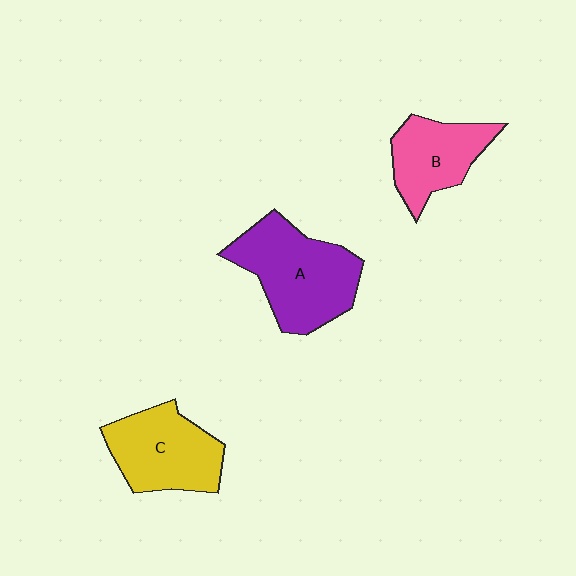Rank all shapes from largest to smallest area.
From largest to smallest: A (purple), C (yellow), B (pink).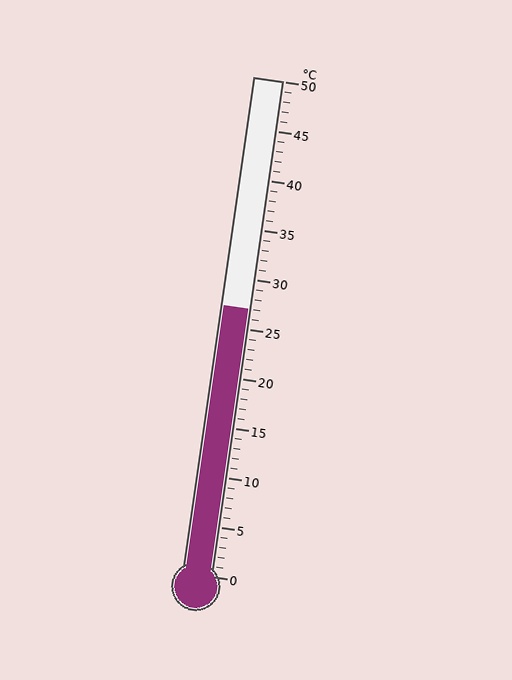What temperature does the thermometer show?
The thermometer shows approximately 27°C.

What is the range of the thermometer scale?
The thermometer scale ranges from 0°C to 50°C.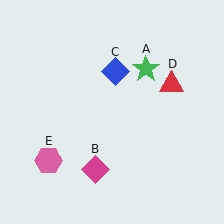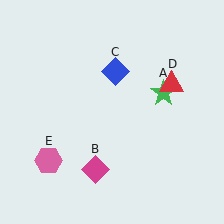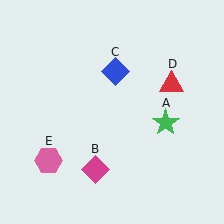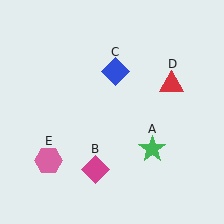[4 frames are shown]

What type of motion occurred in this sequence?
The green star (object A) rotated clockwise around the center of the scene.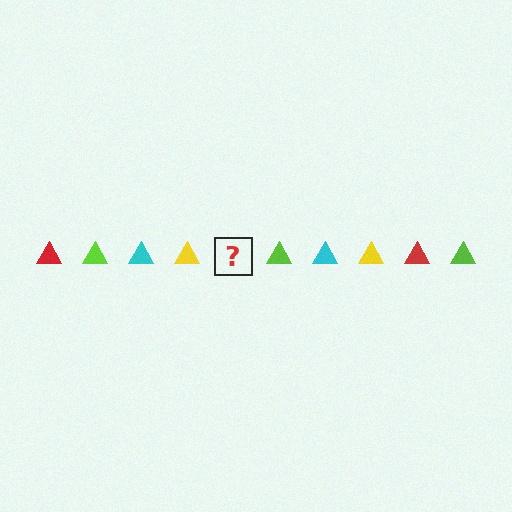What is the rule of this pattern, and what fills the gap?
The rule is that the pattern cycles through red, lime, cyan, yellow triangles. The gap should be filled with a red triangle.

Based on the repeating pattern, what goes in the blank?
The blank should be a red triangle.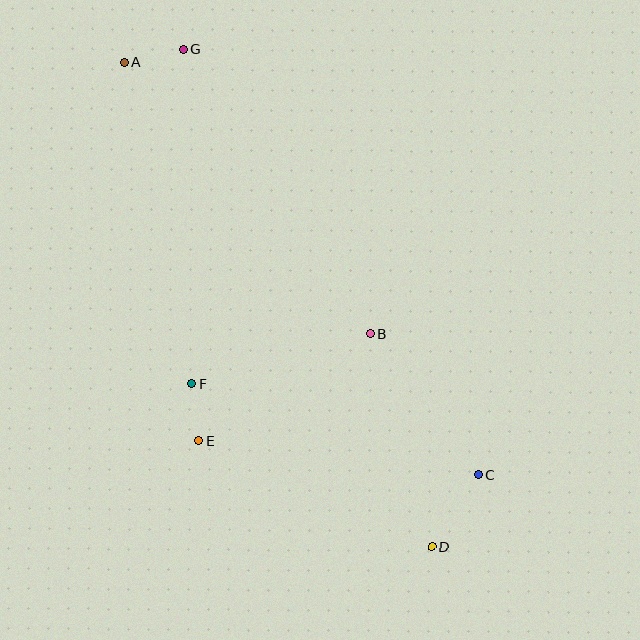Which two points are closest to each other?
Points E and F are closest to each other.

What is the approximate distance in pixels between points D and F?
The distance between D and F is approximately 290 pixels.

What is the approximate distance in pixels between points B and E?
The distance between B and E is approximately 202 pixels.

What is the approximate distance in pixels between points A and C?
The distance between A and C is approximately 544 pixels.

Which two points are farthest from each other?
Points A and D are farthest from each other.